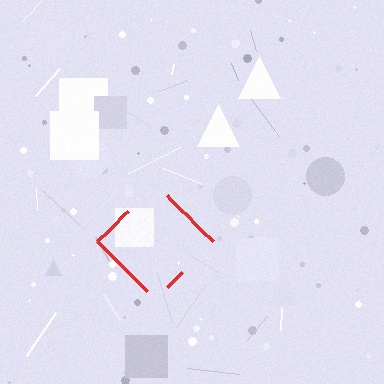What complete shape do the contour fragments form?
The contour fragments form a diamond.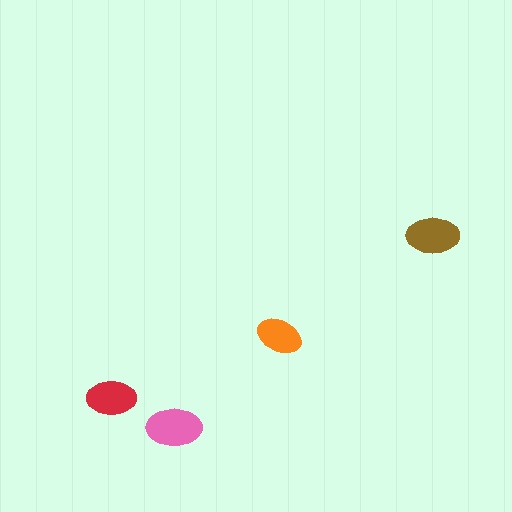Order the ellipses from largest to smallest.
the pink one, the brown one, the red one, the orange one.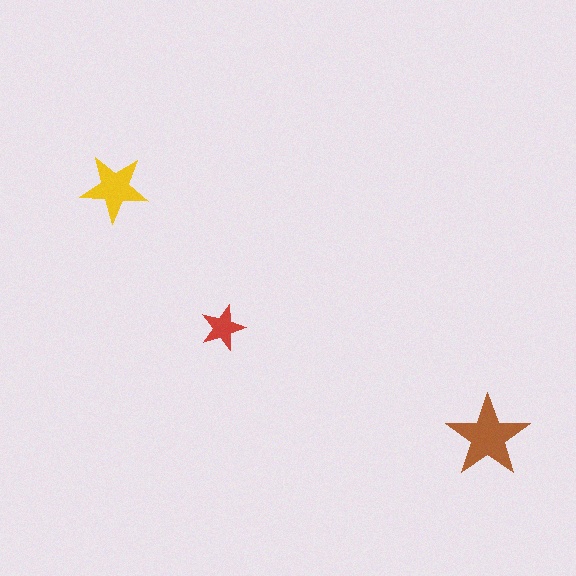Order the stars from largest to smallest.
the brown one, the yellow one, the red one.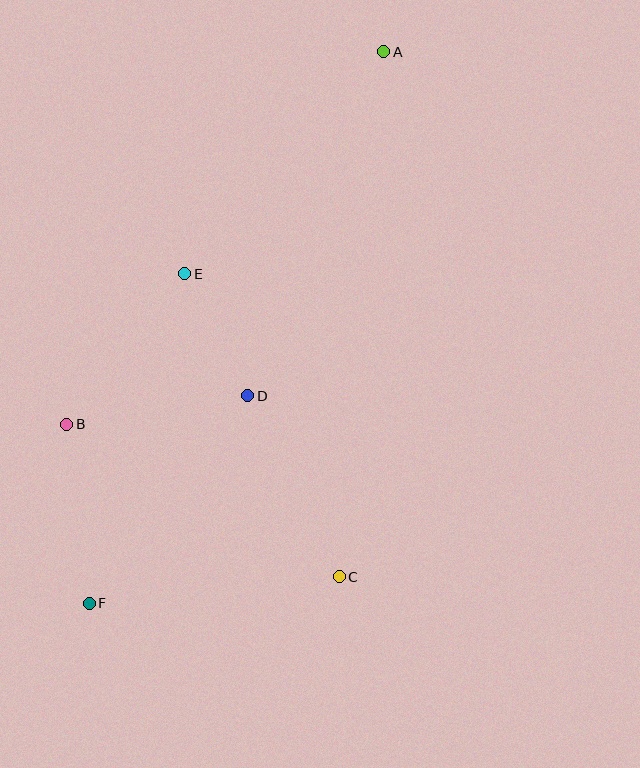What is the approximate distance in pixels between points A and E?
The distance between A and E is approximately 298 pixels.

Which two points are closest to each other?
Points D and E are closest to each other.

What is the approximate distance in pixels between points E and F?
The distance between E and F is approximately 343 pixels.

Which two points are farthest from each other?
Points A and F are farthest from each other.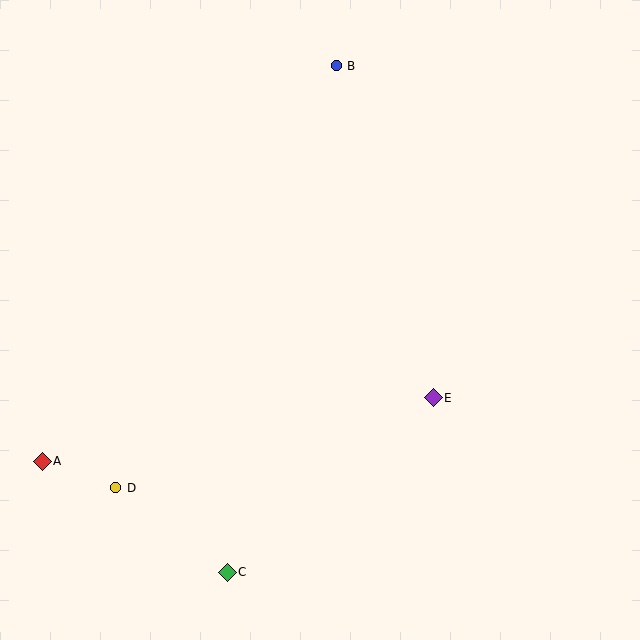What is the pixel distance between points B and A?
The distance between B and A is 493 pixels.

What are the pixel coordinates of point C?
Point C is at (227, 572).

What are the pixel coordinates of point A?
Point A is at (42, 461).